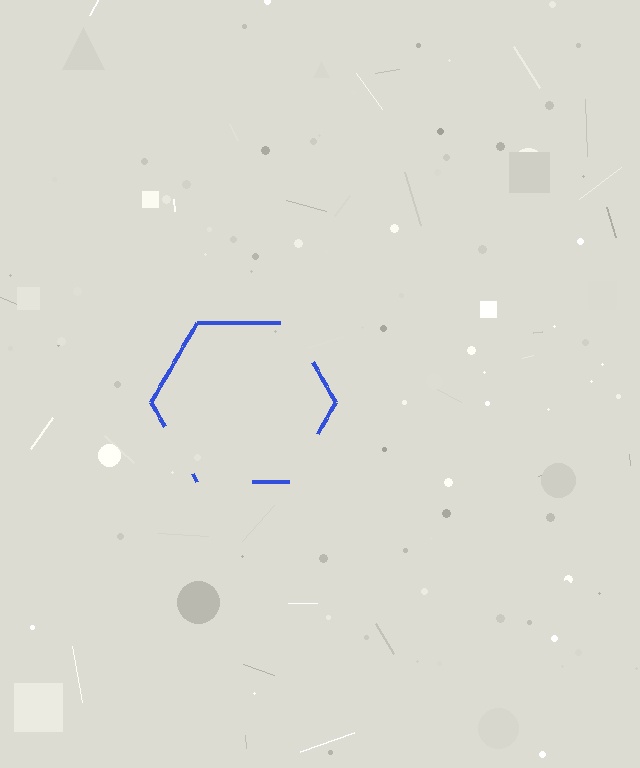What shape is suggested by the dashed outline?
The dashed outline suggests a hexagon.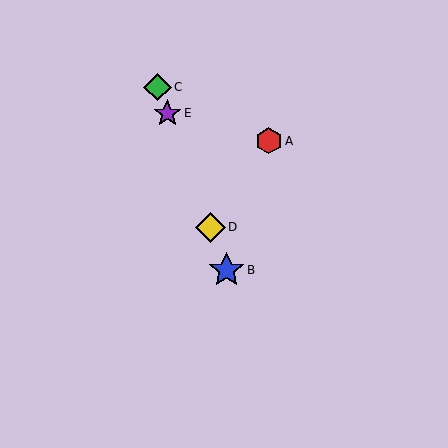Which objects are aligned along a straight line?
Objects B, C, D, E are aligned along a straight line.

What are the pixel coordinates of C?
Object C is at (157, 87).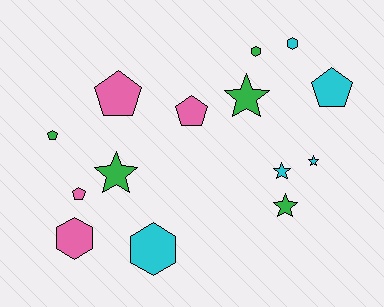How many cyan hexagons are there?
There are 2 cyan hexagons.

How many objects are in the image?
There are 14 objects.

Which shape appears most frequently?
Pentagon, with 5 objects.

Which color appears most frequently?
Cyan, with 5 objects.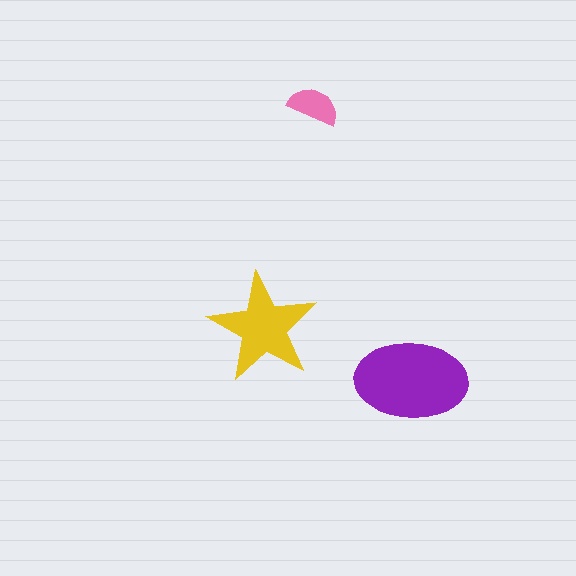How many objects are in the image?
There are 3 objects in the image.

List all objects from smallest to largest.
The pink semicircle, the yellow star, the purple ellipse.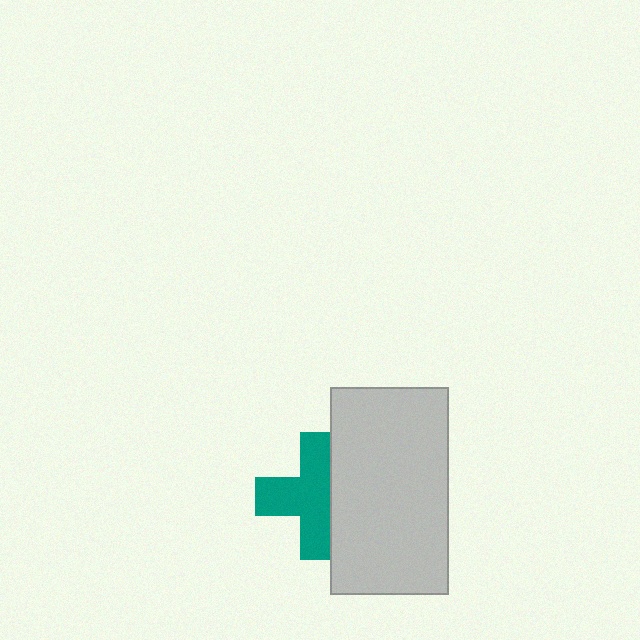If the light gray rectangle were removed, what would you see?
You would see the complete teal cross.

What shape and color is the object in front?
The object in front is a light gray rectangle.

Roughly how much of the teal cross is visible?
Most of it is visible (roughly 65%).